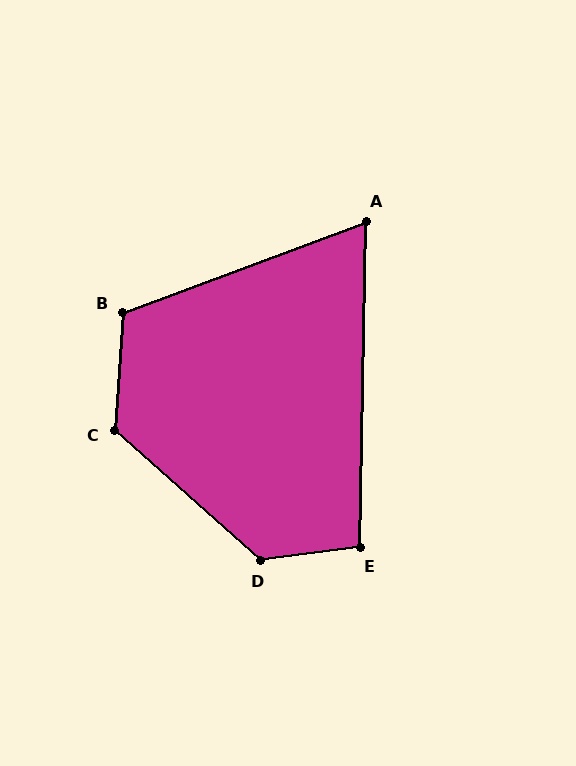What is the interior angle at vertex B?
Approximately 114 degrees (obtuse).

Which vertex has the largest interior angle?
D, at approximately 131 degrees.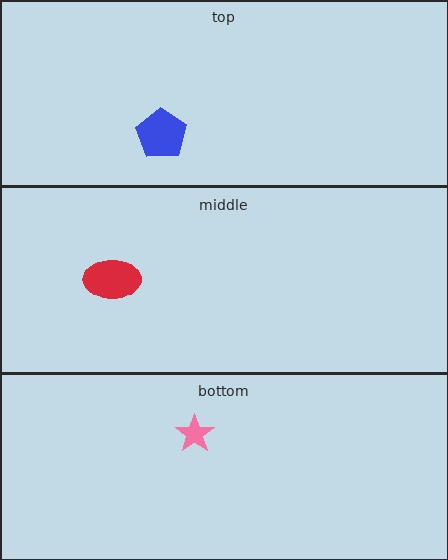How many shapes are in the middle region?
1.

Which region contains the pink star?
The bottom region.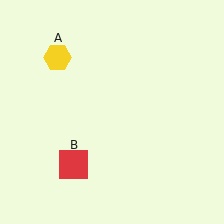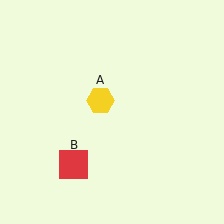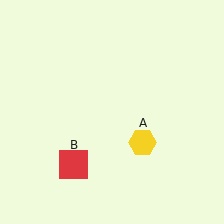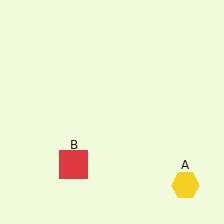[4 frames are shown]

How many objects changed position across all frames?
1 object changed position: yellow hexagon (object A).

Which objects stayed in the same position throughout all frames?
Red square (object B) remained stationary.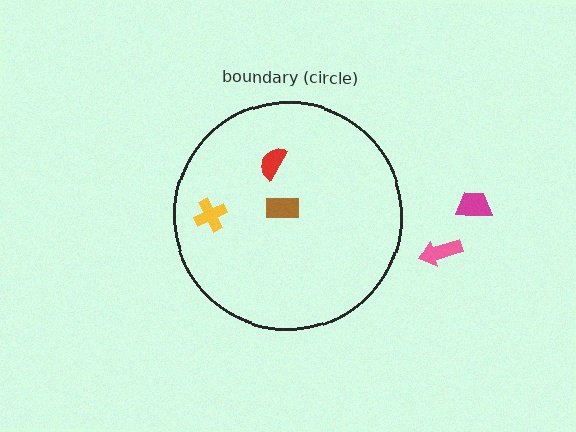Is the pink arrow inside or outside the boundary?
Outside.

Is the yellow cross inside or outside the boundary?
Inside.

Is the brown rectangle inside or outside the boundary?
Inside.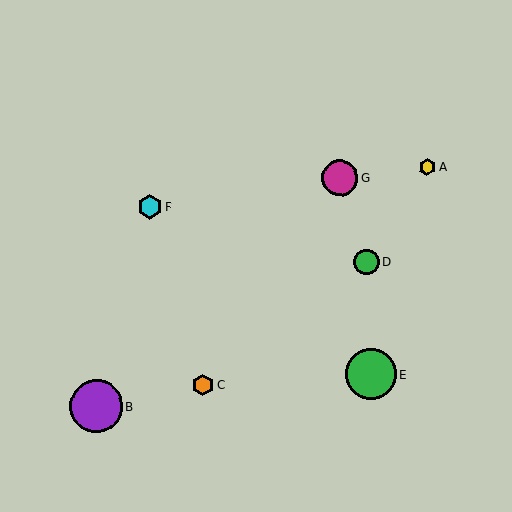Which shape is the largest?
The purple circle (labeled B) is the largest.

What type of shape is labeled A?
Shape A is a yellow hexagon.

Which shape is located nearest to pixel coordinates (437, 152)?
The yellow hexagon (labeled A) at (427, 167) is nearest to that location.